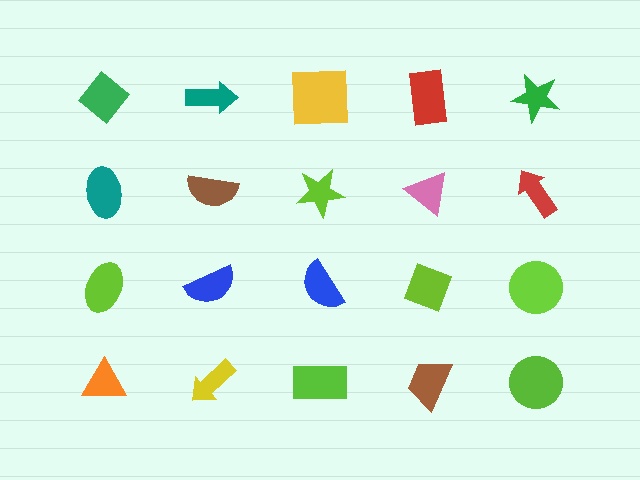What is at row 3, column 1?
A lime ellipse.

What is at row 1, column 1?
A green diamond.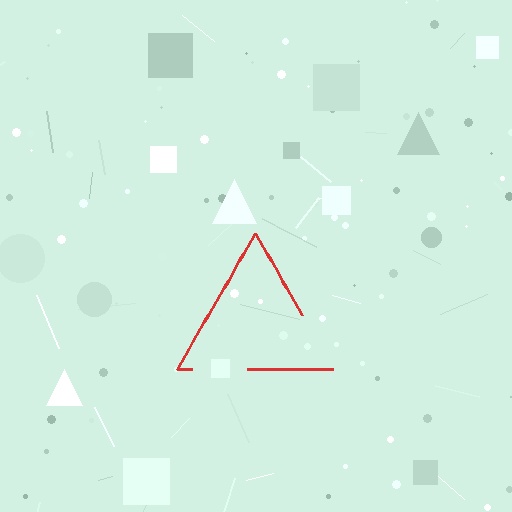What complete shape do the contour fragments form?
The contour fragments form a triangle.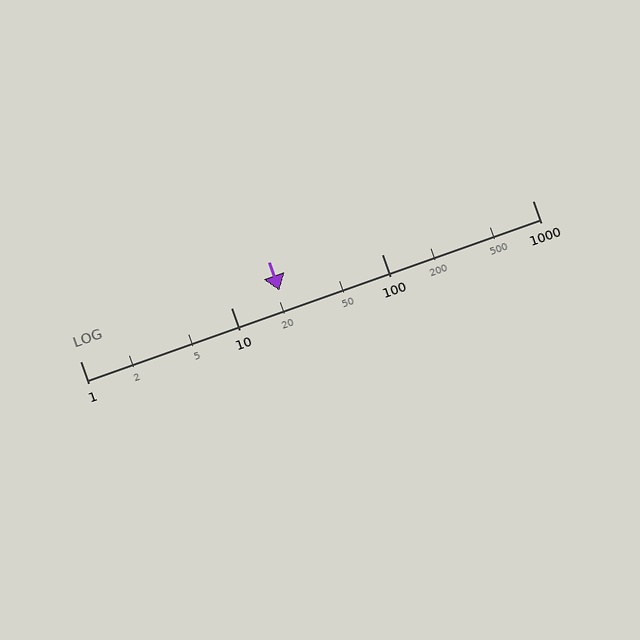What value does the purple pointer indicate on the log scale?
The pointer indicates approximately 21.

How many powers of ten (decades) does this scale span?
The scale spans 3 decades, from 1 to 1000.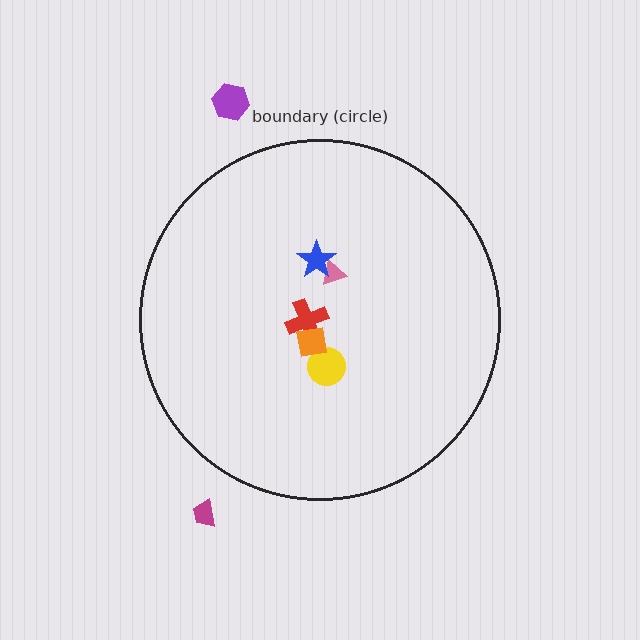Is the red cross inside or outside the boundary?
Inside.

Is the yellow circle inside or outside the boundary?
Inside.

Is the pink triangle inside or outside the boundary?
Inside.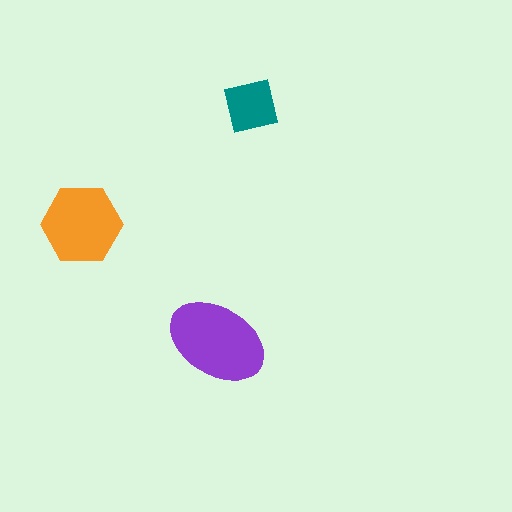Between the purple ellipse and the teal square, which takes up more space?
The purple ellipse.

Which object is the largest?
The purple ellipse.